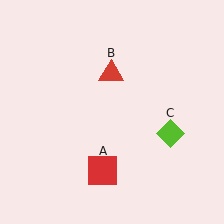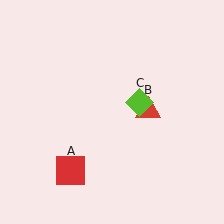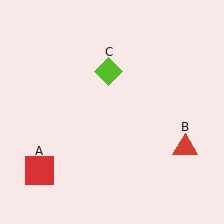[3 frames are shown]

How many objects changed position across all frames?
3 objects changed position: red square (object A), red triangle (object B), lime diamond (object C).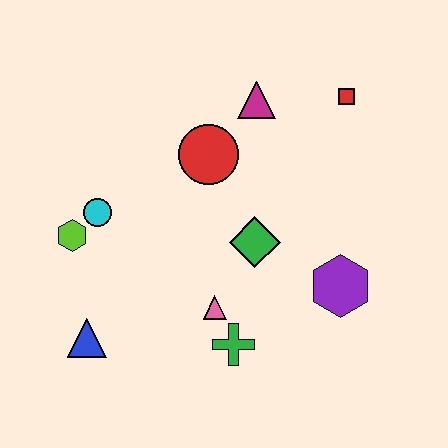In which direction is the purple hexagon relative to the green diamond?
The purple hexagon is to the right of the green diamond.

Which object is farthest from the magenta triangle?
The blue triangle is farthest from the magenta triangle.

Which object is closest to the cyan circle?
The lime hexagon is closest to the cyan circle.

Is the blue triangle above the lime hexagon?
No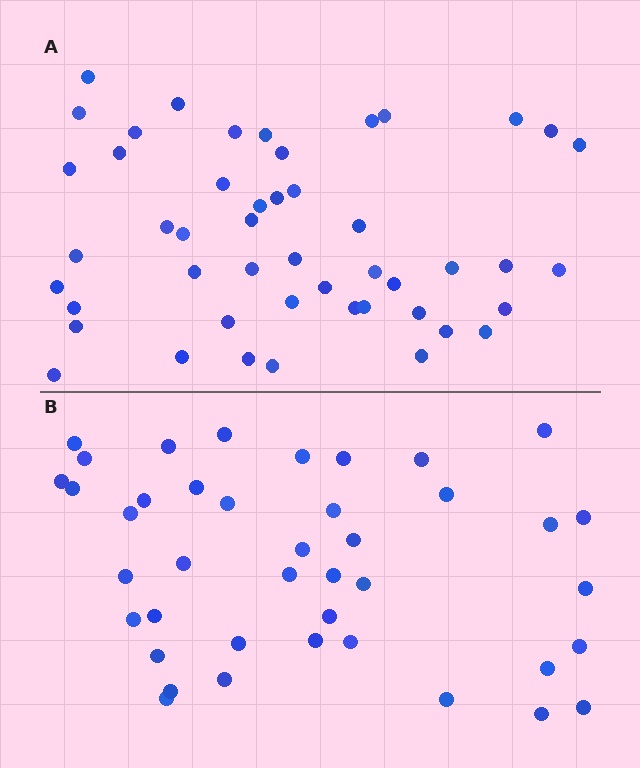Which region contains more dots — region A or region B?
Region A (the top region) has more dots.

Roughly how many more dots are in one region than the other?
Region A has roughly 8 or so more dots than region B.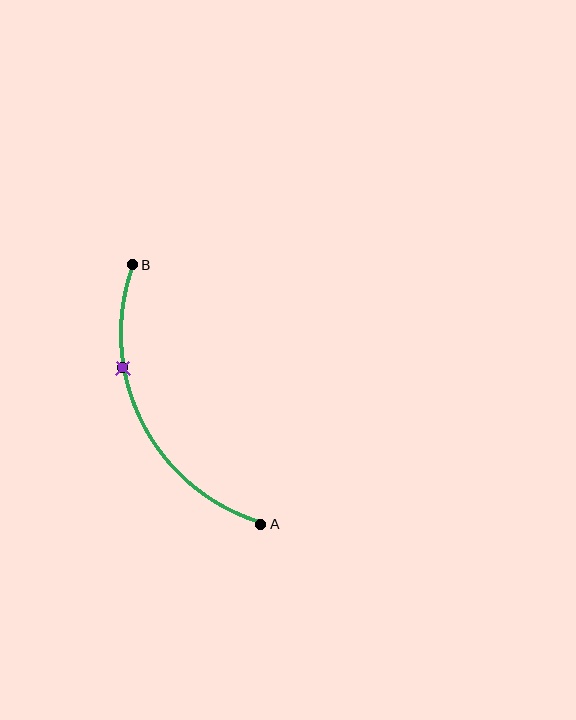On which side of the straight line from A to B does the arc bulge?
The arc bulges to the left of the straight line connecting A and B.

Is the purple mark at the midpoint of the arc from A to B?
No. The purple mark lies on the arc but is closer to endpoint B. The arc midpoint would be at the point on the curve equidistant along the arc from both A and B.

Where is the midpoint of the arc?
The arc midpoint is the point on the curve farthest from the straight line joining A and B. It sits to the left of that line.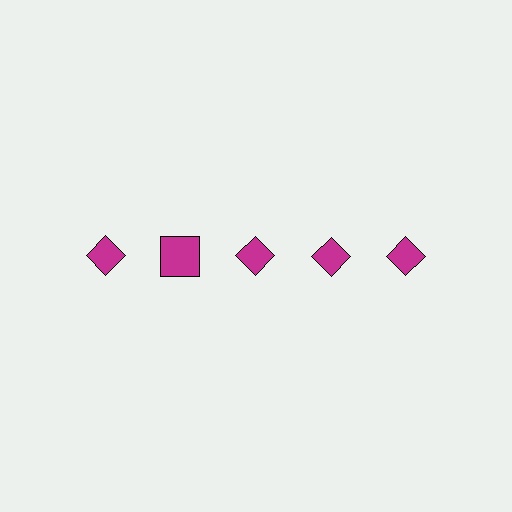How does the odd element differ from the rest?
It has a different shape: square instead of diamond.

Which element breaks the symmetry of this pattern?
The magenta square in the top row, second from left column breaks the symmetry. All other shapes are magenta diamonds.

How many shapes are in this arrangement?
There are 5 shapes arranged in a grid pattern.